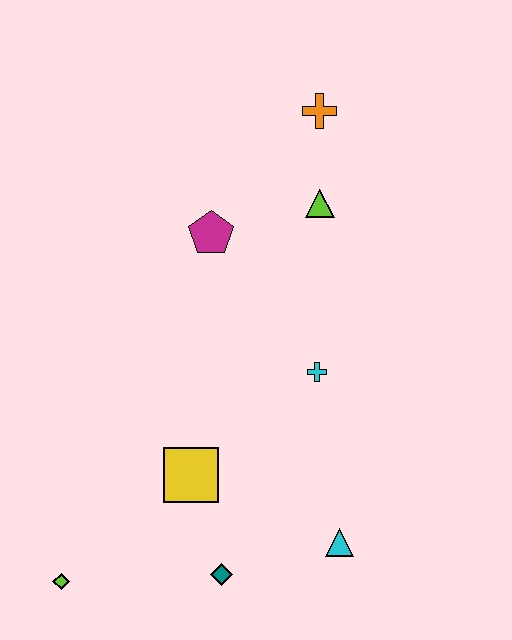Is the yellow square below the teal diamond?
No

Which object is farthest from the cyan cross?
The lime diamond is farthest from the cyan cross.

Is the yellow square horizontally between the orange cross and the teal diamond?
No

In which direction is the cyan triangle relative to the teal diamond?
The cyan triangle is to the right of the teal diamond.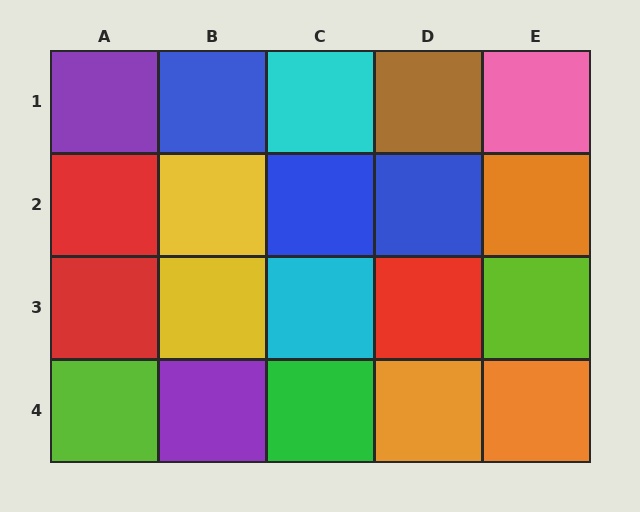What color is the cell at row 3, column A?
Red.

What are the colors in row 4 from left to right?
Lime, purple, green, orange, orange.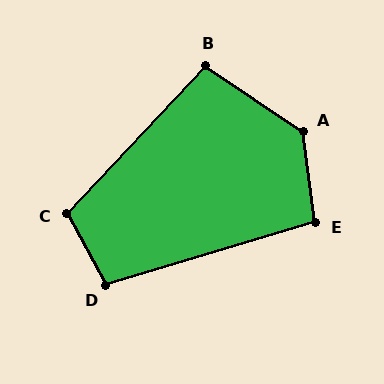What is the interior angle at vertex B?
Approximately 99 degrees (obtuse).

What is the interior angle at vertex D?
Approximately 102 degrees (obtuse).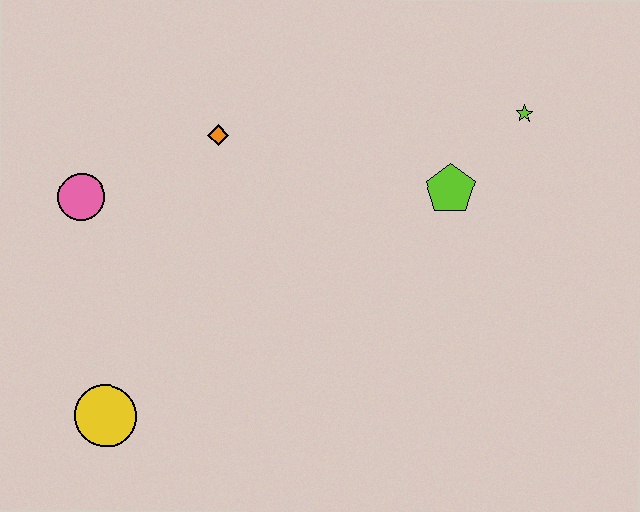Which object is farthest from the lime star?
The yellow circle is farthest from the lime star.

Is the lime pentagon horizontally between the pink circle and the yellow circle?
No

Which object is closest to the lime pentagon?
The lime star is closest to the lime pentagon.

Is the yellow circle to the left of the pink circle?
No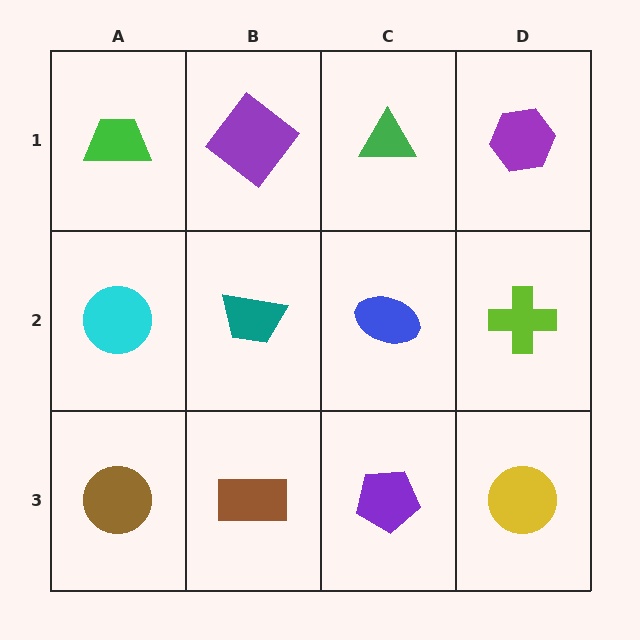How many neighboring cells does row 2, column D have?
3.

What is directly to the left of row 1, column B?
A green trapezoid.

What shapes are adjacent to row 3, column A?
A cyan circle (row 2, column A), a brown rectangle (row 3, column B).